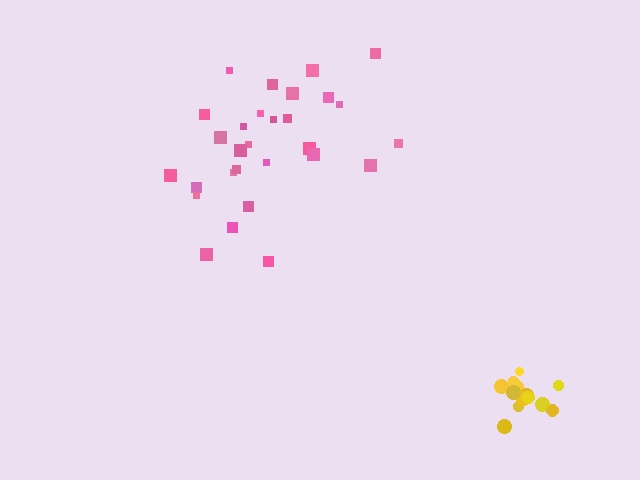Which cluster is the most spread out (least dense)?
Pink.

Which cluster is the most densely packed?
Yellow.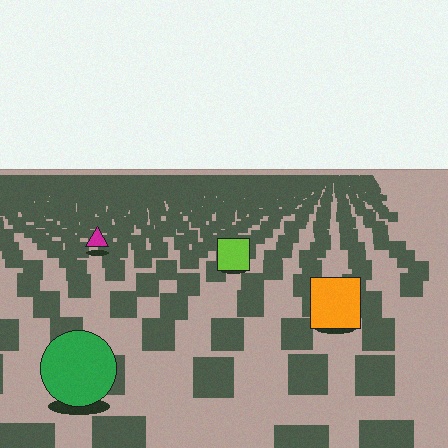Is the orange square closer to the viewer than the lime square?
Yes. The orange square is closer — you can tell from the texture gradient: the ground texture is coarser near it.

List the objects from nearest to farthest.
From nearest to farthest: the green circle, the orange square, the lime square, the magenta triangle.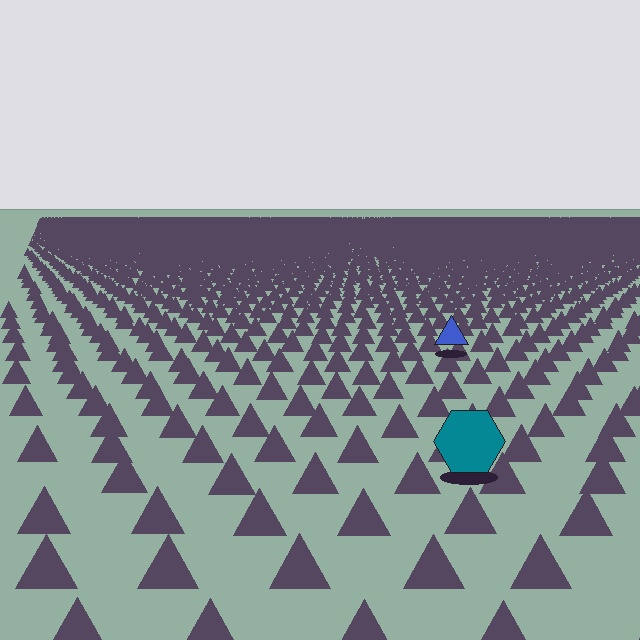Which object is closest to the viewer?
The teal hexagon is closest. The texture marks near it are larger and more spread out.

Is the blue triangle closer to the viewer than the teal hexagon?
No. The teal hexagon is closer — you can tell from the texture gradient: the ground texture is coarser near it.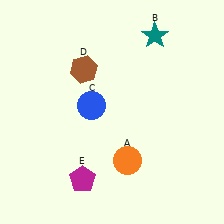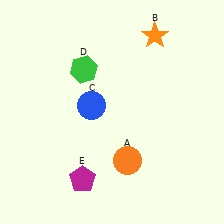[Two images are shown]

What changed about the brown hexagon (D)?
In Image 1, D is brown. In Image 2, it changed to green.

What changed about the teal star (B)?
In Image 1, B is teal. In Image 2, it changed to orange.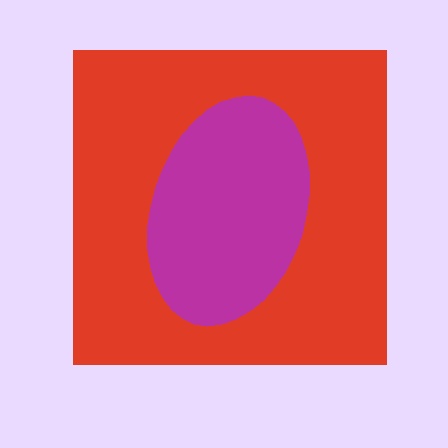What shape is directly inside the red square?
The magenta ellipse.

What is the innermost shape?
The magenta ellipse.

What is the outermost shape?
The red square.